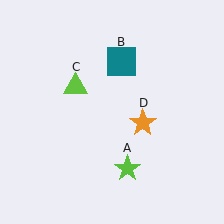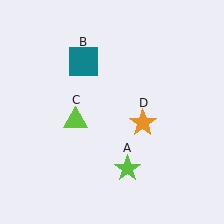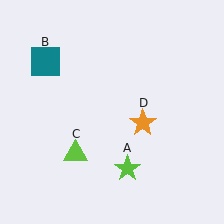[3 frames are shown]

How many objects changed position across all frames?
2 objects changed position: teal square (object B), lime triangle (object C).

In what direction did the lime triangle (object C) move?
The lime triangle (object C) moved down.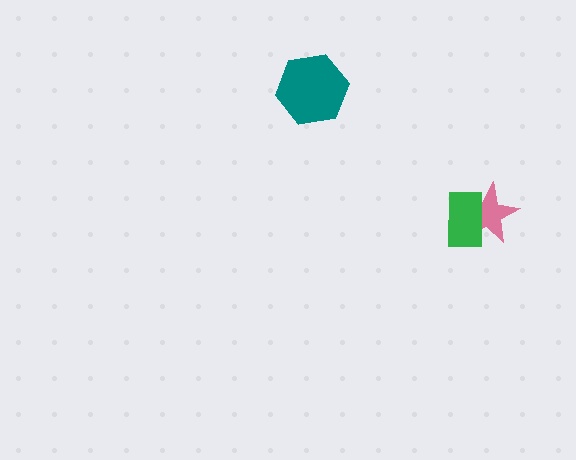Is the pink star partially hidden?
Yes, it is partially covered by another shape.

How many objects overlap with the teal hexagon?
0 objects overlap with the teal hexagon.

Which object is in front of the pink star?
The green rectangle is in front of the pink star.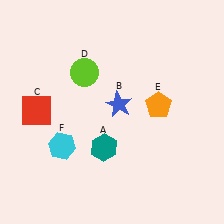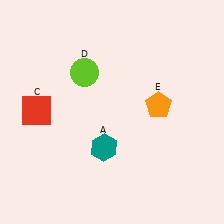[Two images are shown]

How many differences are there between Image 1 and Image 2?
There are 2 differences between the two images.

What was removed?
The blue star (B), the cyan hexagon (F) were removed in Image 2.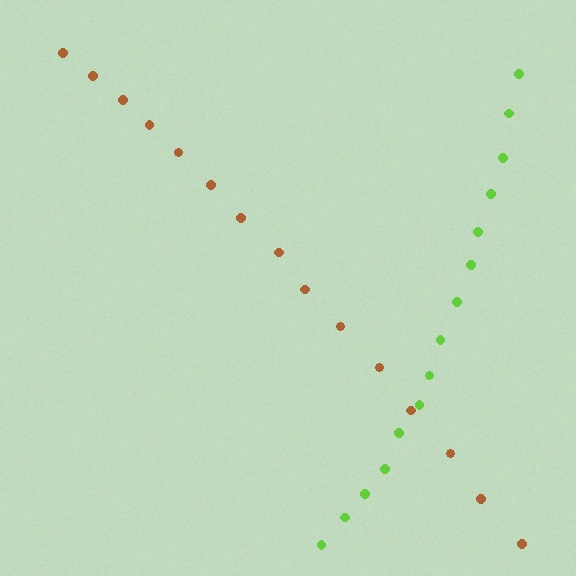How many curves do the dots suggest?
There are 2 distinct paths.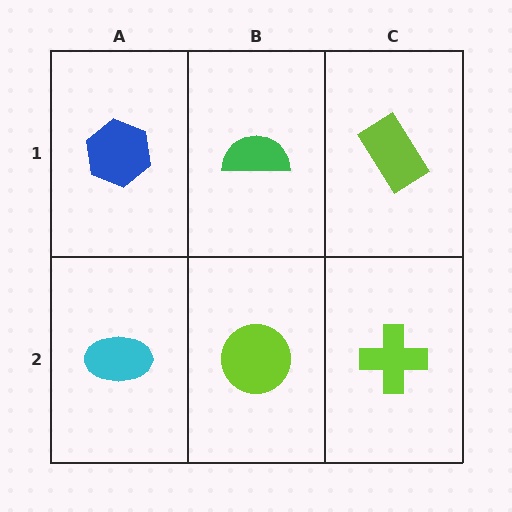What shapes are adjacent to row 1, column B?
A lime circle (row 2, column B), a blue hexagon (row 1, column A), a lime rectangle (row 1, column C).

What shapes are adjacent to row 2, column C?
A lime rectangle (row 1, column C), a lime circle (row 2, column B).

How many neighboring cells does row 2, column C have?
2.